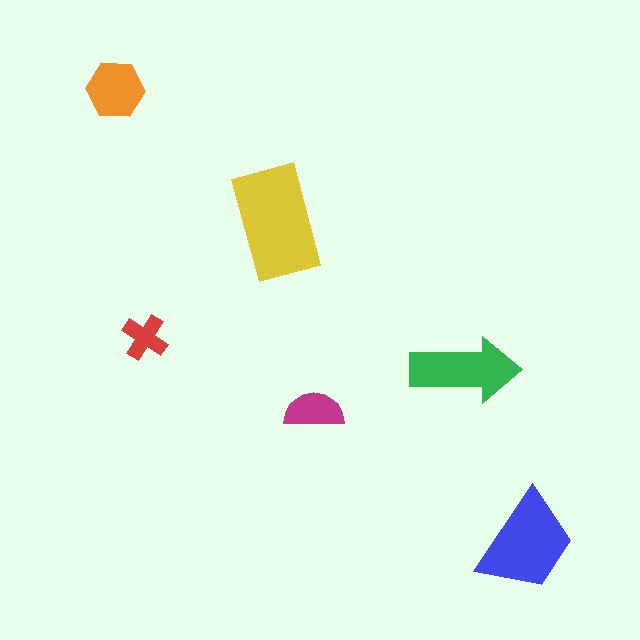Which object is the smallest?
The red cross.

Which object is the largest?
The yellow rectangle.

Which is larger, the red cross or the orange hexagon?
The orange hexagon.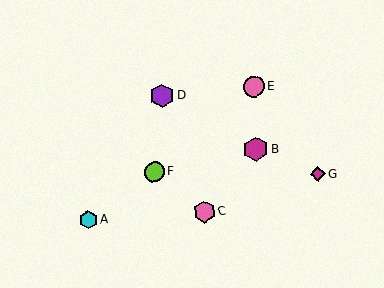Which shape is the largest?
The magenta hexagon (labeled B) is the largest.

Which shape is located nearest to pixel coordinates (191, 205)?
The pink hexagon (labeled C) at (204, 212) is nearest to that location.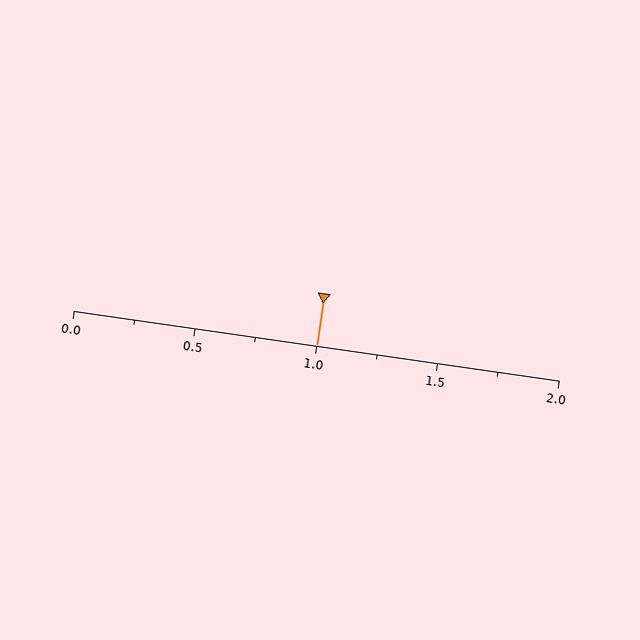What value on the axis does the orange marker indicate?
The marker indicates approximately 1.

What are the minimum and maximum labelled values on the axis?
The axis runs from 0.0 to 2.0.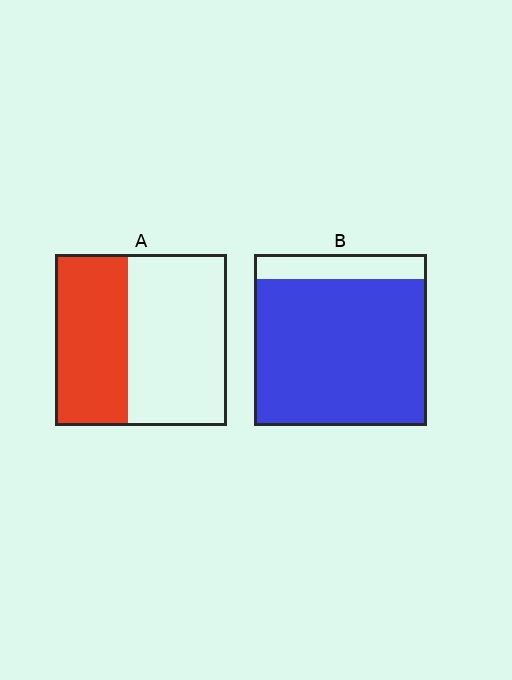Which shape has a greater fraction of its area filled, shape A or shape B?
Shape B.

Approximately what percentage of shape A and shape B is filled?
A is approximately 40% and B is approximately 85%.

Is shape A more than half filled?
No.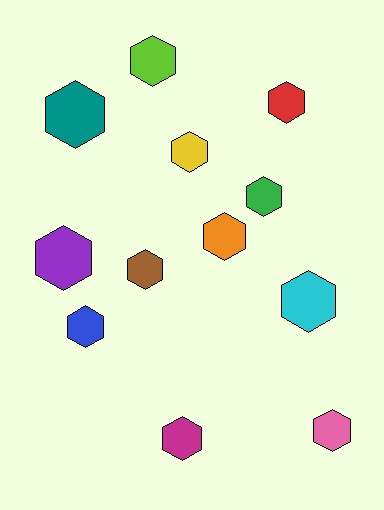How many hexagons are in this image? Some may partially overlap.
There are 12 hexagons.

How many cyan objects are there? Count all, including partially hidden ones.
There is 1 cyan object.